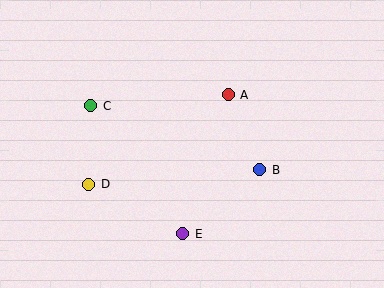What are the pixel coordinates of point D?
Point D is at (89, 184).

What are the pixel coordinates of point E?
Point E is at (183, 234).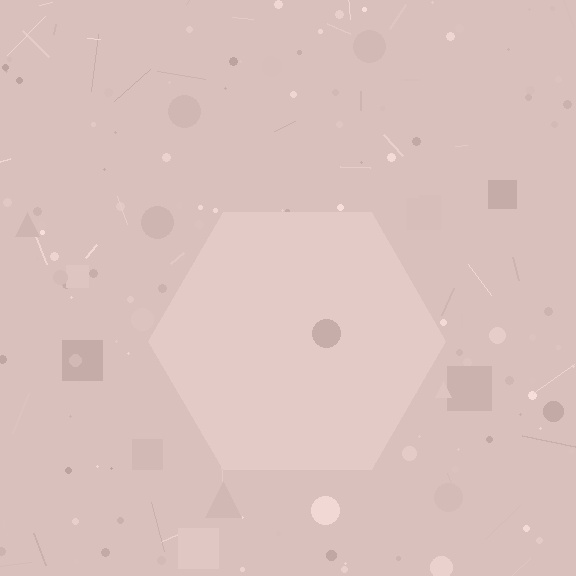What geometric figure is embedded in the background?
A hexagon is embedded in the background.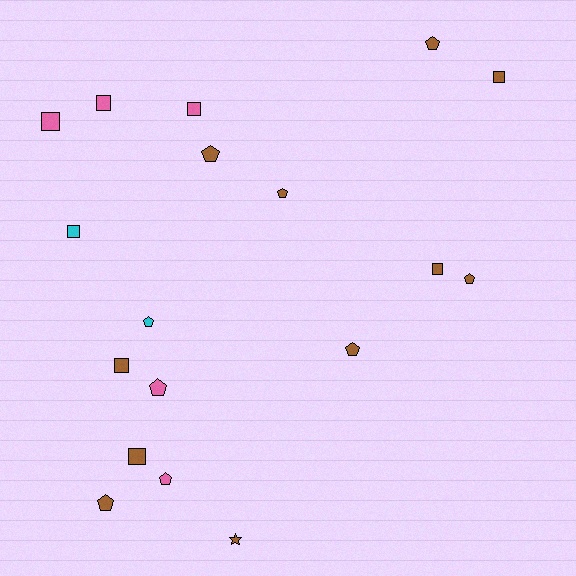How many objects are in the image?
There are 18 objects.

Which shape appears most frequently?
Pentagon, with 9 objects.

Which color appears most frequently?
Brown, with 11 objects.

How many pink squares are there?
There are 3 pink squares.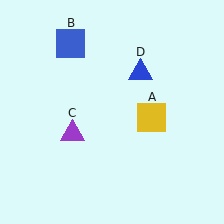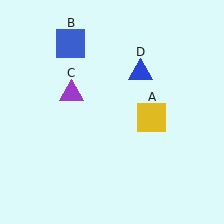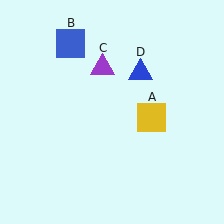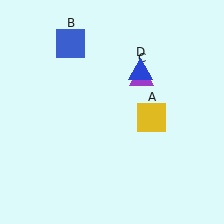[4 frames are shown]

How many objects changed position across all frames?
1 object changed position: purple triangle (object C).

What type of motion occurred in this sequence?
The purple triangle (object C) rotated clockwise around the center of the scene.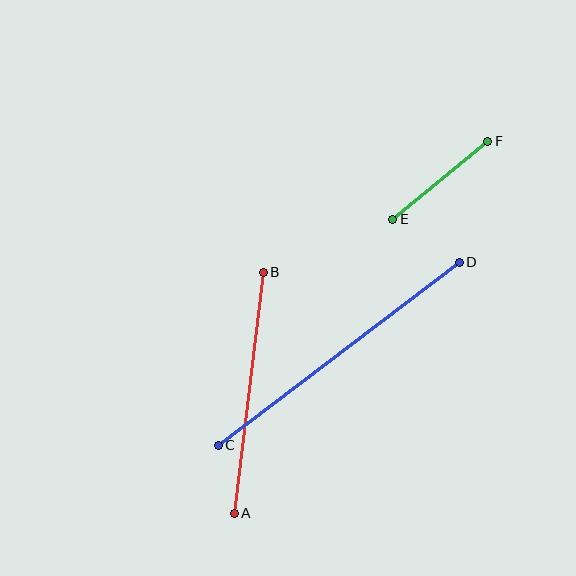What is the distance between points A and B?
The distance is approximately 243 pixels.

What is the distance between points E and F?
The distance is approximately 123 pixels.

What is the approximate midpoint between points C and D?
The midpoint is at approximately (339, 354) pixels.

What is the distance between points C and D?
The distance is approximately 303 pixels.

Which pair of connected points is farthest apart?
Points C and D are farthest apart.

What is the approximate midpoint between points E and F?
The midpoint is at approximately (440, 180) pixels.